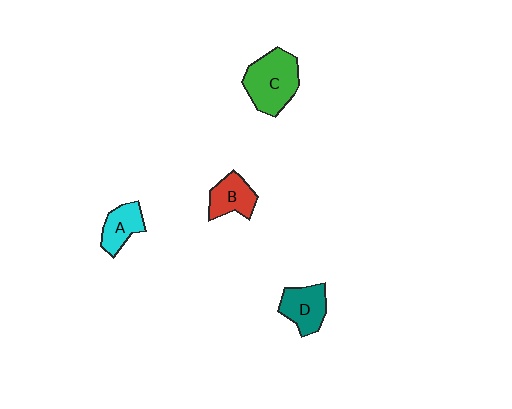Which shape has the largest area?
Shape C (green).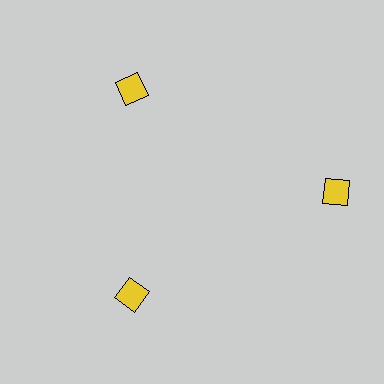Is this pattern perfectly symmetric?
No. The 3 yellow diamonds are arranged in a ring, but one element near the 3 o'clock position is pushed outward from the center, breaking the 3-fold rotational symmetry.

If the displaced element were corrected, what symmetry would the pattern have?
It would have 3-fold rotational symmetry — the pattern would map onto itself every 120 degrees.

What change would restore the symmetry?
The symmetry would be restored by moving it inward, back onto the ring so that all 3 diamonds sit at equal angles and equal distance from the center.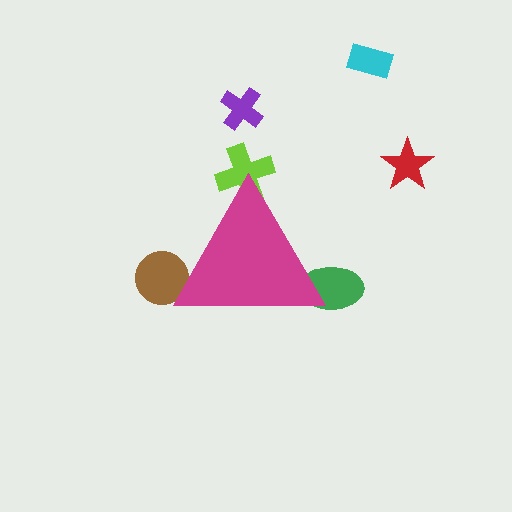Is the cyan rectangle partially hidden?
No, the cyan rectangle is fully visible.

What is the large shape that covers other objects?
A magenta triangle.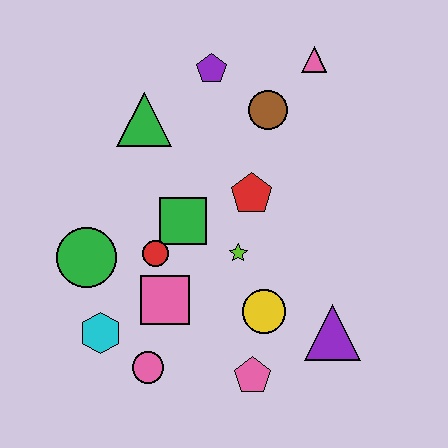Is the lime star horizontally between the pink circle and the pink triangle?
Yes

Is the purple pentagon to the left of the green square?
No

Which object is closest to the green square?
The red circle is closest to the green square.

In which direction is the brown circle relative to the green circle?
The brown circle is to the right of the green circle.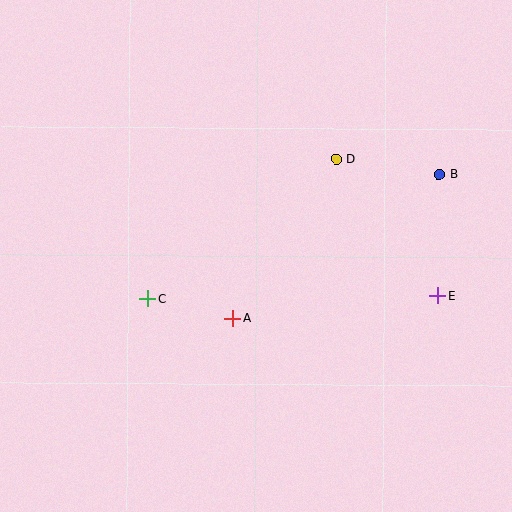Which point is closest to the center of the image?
Point A at (232, 318) is closest to the center.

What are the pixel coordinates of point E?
Point E is at (437, 296).